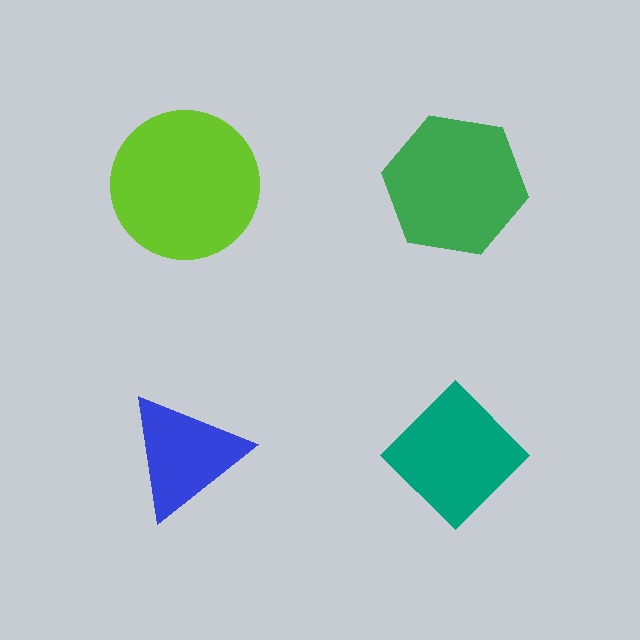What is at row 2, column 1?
A blue triangle.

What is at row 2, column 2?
A teal diamond.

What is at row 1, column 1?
A lime circle.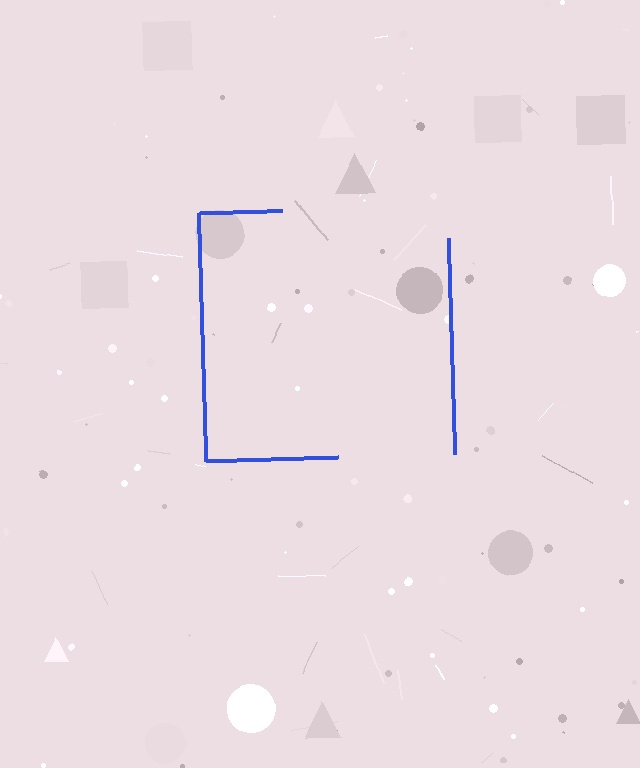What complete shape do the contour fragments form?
The contour fragments form a square.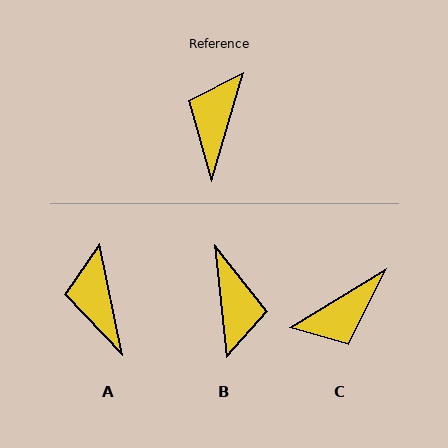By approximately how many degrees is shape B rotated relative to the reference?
Approximately 157 degrees clockwise.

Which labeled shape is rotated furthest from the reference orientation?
B, about 157 degrees away.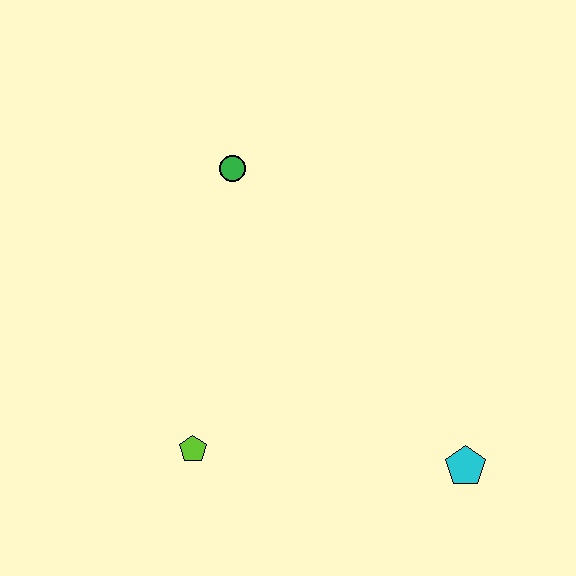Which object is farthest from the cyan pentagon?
The green circle is farthest from the cyan pentagon.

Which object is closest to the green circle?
The lime pentagon is closest to the green circle.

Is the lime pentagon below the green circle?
Yes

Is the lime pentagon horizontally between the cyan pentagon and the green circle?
No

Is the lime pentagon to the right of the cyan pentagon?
No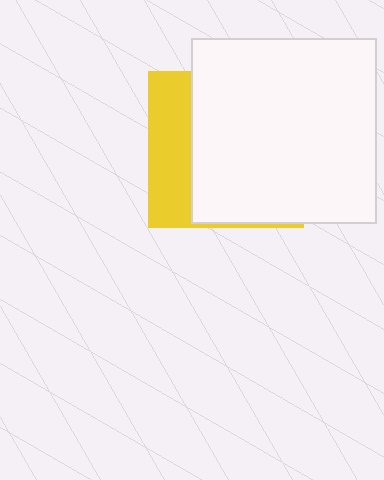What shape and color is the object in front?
The object in front is a white square.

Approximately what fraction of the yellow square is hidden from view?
Roughly 70% of the yellow square is hidden behind the white square.